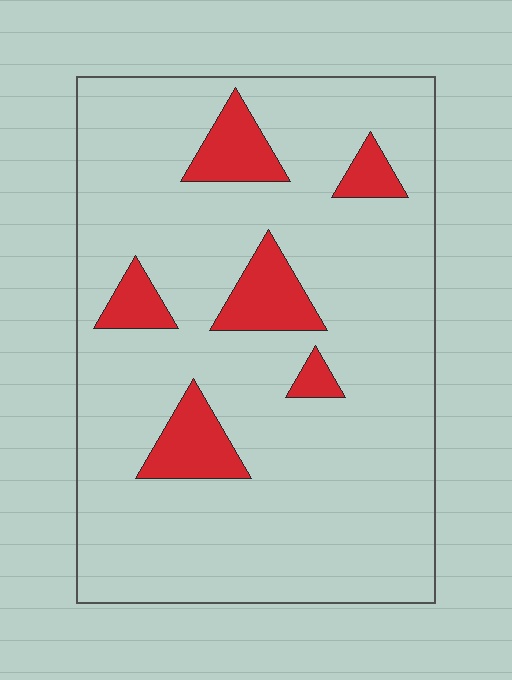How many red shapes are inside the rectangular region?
6.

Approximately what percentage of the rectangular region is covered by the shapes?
Approximately 15%.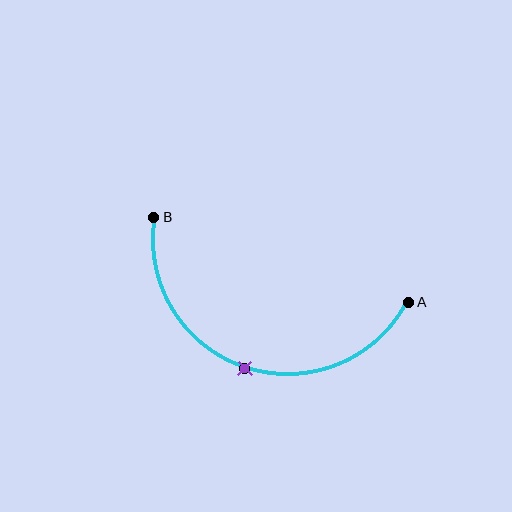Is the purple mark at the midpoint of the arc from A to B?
Yes. The purple mark lies on the arc at equal arc-length from both A and B — it is the arc midpoint.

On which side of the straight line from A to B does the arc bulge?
The arc bulges below the straight line connecting A and B.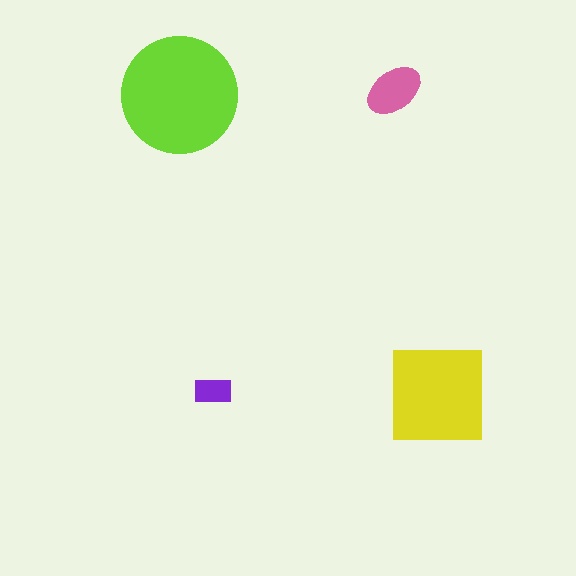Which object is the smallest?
The purple rectangle.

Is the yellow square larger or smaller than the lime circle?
Smaller.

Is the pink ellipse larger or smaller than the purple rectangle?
Larger.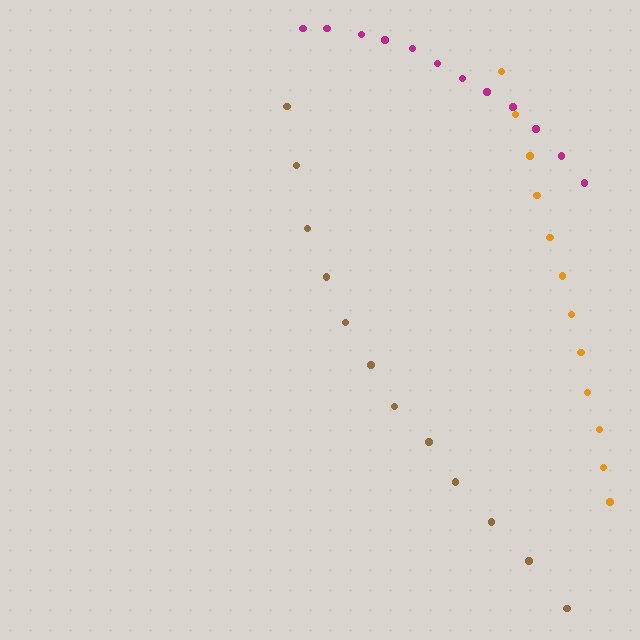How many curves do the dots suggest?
There are 3 distinct paths.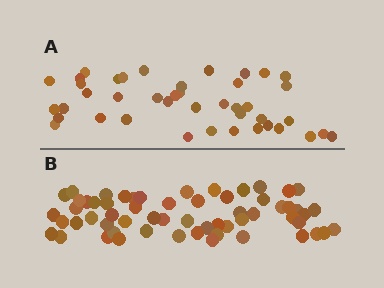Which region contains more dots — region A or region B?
Region B (the bottom region) has more dots.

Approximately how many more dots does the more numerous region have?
Region B has approximately 20 more dots than region A.